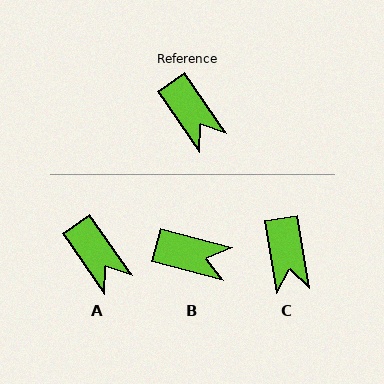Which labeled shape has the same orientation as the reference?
A.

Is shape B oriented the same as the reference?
No, it is off by about 41 degrees.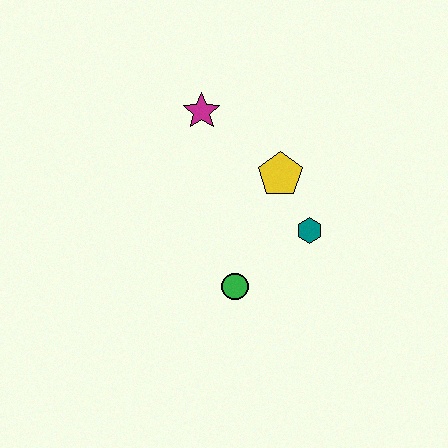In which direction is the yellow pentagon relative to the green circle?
The yellow pentagon is above the green circle.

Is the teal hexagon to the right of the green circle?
Yes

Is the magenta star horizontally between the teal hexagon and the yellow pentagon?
No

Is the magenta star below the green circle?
No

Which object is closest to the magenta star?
The yellow pentagon is closest to the magenta star.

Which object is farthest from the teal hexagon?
The magenta star is farthest from the teal hexagon.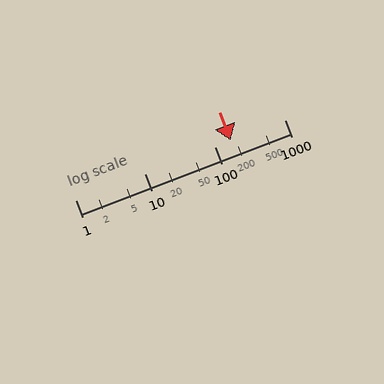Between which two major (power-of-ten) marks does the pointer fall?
The pointer is between 100 and 1000.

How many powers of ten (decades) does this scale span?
The scale spans 3 decades, from 1 to 1000.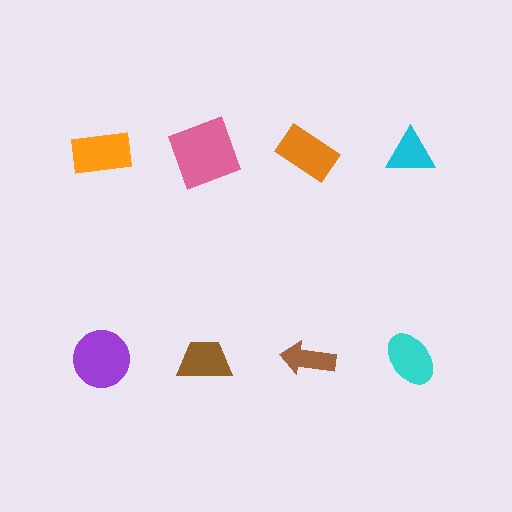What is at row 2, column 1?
A purple circle.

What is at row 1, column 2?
A pink square.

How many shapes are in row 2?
4 shapes.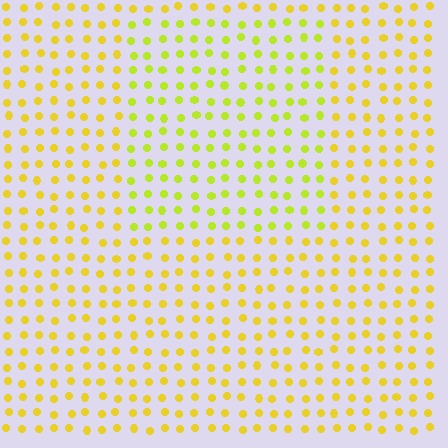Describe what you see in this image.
The image is filled with small yellow elements in a uniform arrangement. A rectangle-shaped region is visible where the elements are tinted to a slightly different hue, forming a subtle color boundary.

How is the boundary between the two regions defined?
The boundary is defined purely by a slight shift in hue (about 24 degrees). Spacing, size, and orientation are identical on both sides.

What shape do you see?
I see a rectangle.